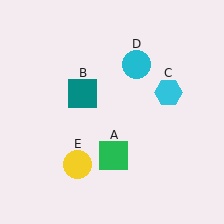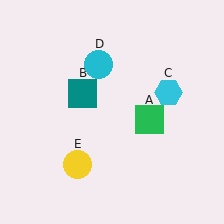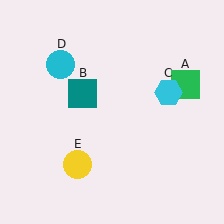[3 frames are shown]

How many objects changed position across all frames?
2 objects changed position: green square (object A), cyan circle (object D).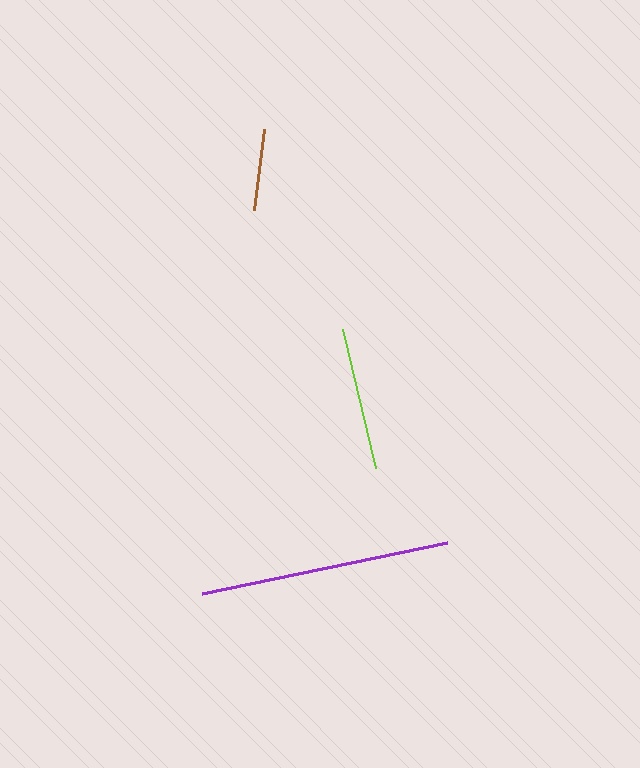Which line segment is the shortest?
The brown line is the shortest at approximately 81 pixels.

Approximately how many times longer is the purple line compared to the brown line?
The purple line is approximately 3.1 times the length of the brown line.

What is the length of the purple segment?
The purple segment is approximately 250 pixels long.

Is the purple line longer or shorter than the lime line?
The purple line is longer than the lime line.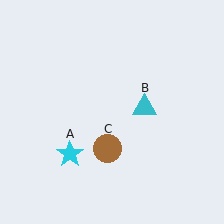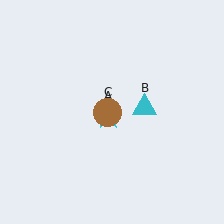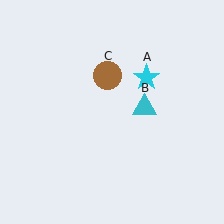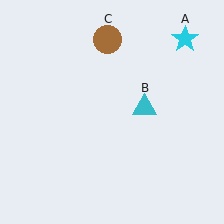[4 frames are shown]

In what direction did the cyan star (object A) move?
The cyan star (object A) moved up and to the right.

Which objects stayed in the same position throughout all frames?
Cyan triangle (object B) remained stationary.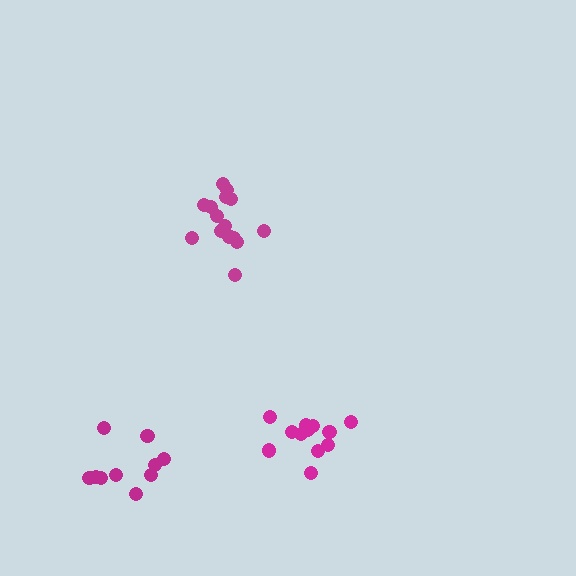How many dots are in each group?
Group 1: 10 dots, Group 2: 15 dots, Group 3: 12 dots (37 total).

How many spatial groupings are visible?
There are 3 spatial groupings.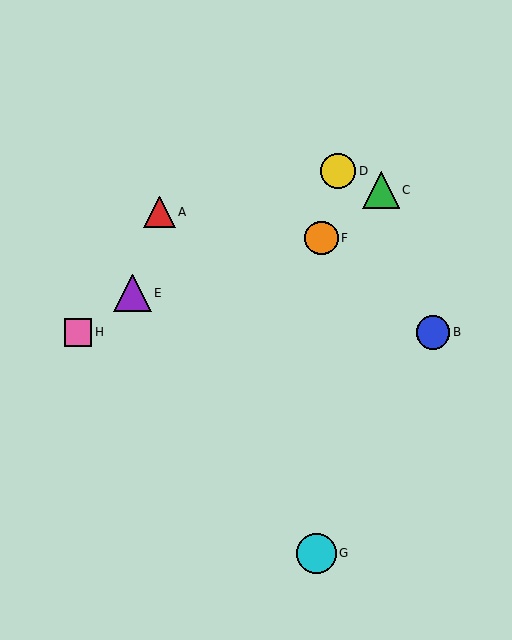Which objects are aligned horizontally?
Objects B, H are aligned horizontally.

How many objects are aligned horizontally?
2 objects (B, H) are aligned horizontally.